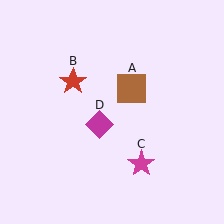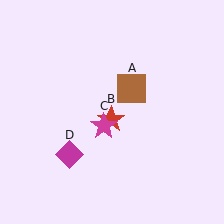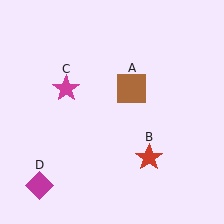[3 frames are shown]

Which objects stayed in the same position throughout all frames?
Brown square (object A) remained stationary.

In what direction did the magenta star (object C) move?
The magenta star (object C) moved up and to the left.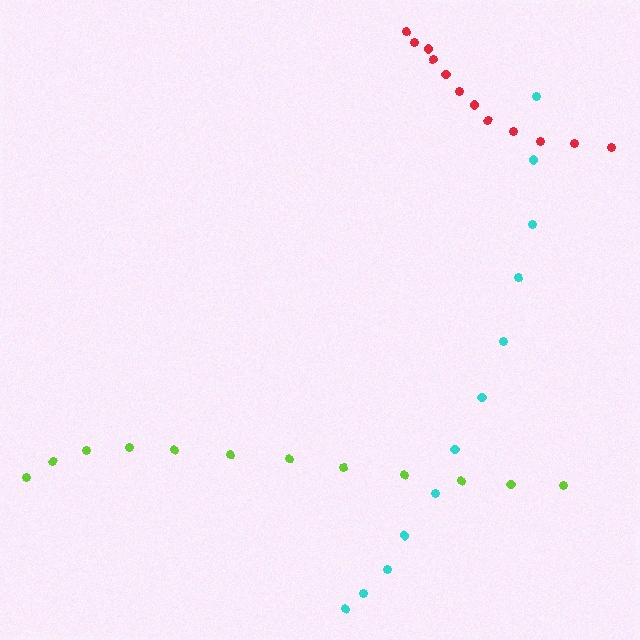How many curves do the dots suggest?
There are 3 distinct paths.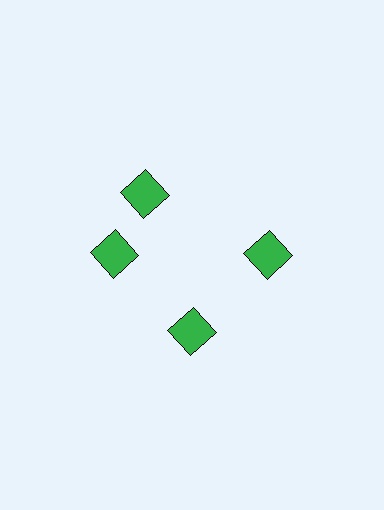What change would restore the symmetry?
The symmetry would be restored by rotating it back into even spacing with its neighbors so that all 4 diamonds sit at equal angles and equal distance from the center.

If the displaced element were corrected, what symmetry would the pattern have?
It would have 4-fold rotational symmetry — the pattern would map onto itself every 90 degrees.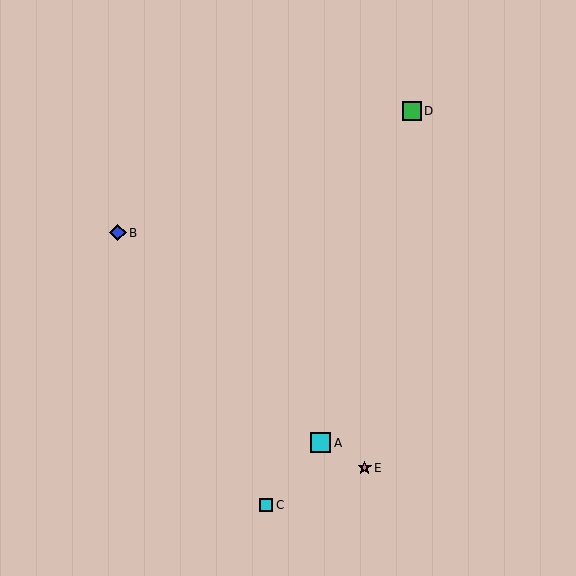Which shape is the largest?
The cyan square (labeled A) is the largest.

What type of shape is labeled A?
Shape A is a cyan square.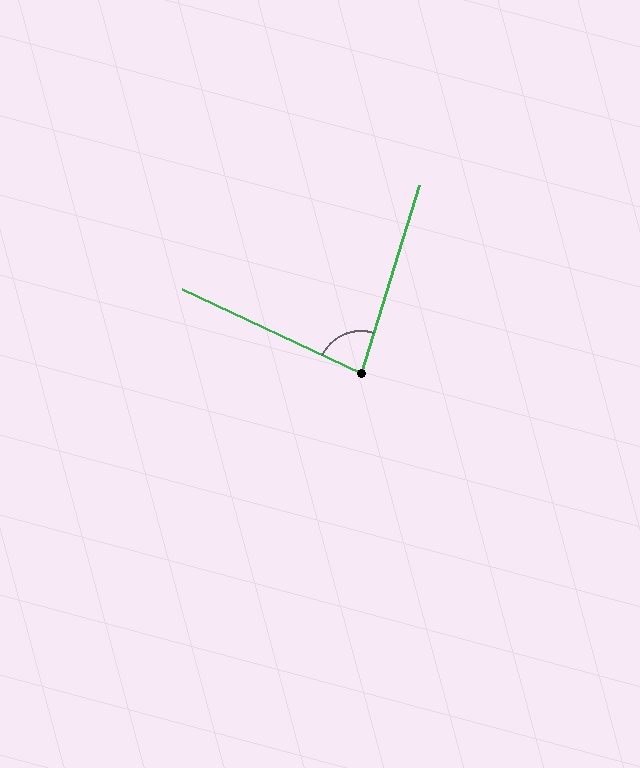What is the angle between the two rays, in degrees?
Approximately 82 degrees.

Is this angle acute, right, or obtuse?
It is acute.